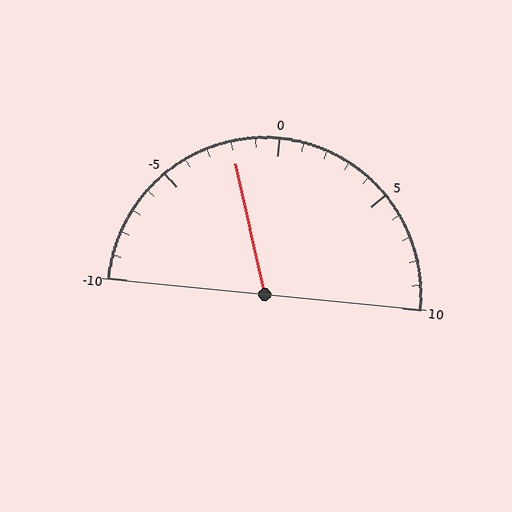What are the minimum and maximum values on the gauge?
The gauge ranges from -10 to 10.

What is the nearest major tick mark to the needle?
The nearest major tick mark is 0.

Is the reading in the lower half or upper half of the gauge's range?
The reading is in the lower half of the range (-10 to 10).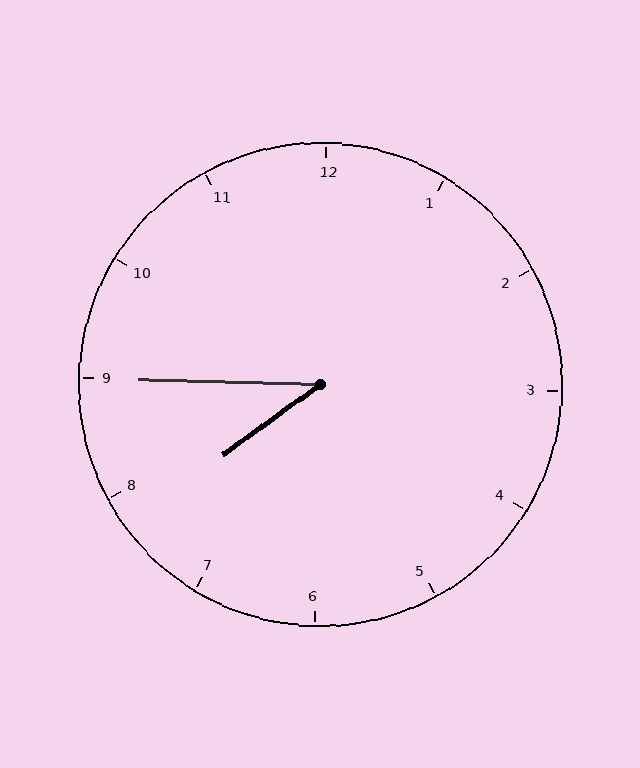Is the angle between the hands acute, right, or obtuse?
It is acute.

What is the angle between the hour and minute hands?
Approximately 38 degrees.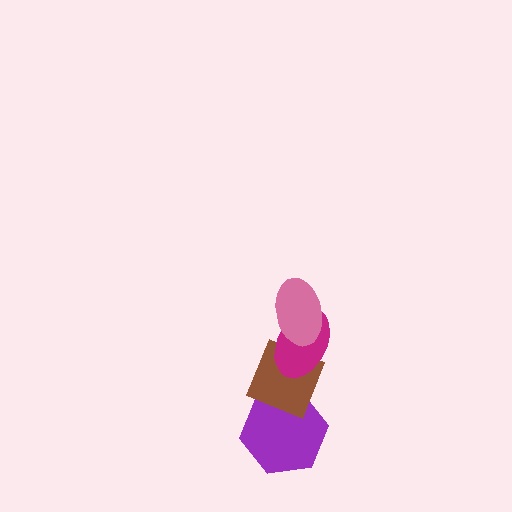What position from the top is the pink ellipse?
The pink ellipse is 1st from the top.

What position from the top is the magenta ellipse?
The magenta ellipse is 2nd from the top.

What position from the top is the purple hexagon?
The purple hexagon is 4th from the top.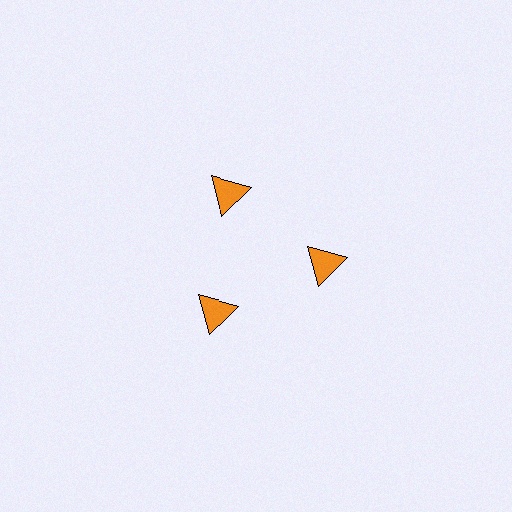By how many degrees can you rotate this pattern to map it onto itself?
The pattern maps onto itself every 120 degrees of rotation.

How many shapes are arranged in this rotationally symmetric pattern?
There are 3 shapes, arranged in 3 groups of 1.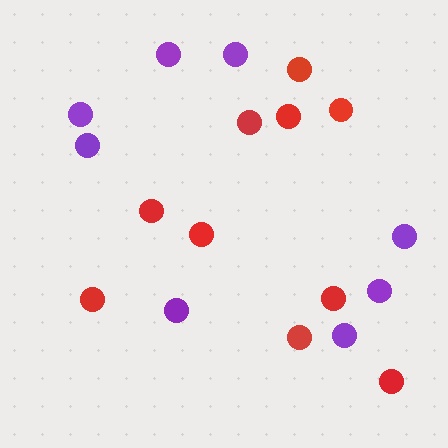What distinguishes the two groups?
There are 2 groups: one group of red circles (10) and one group of purple circles (8).